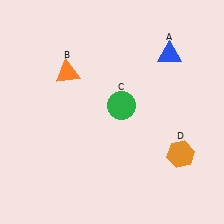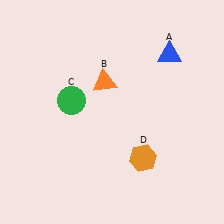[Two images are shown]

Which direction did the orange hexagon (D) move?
The orange hexagon (D) moved left.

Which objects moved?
The objects that moved are: the orange triangle (B), the green circle (C), the orange hexagon (D).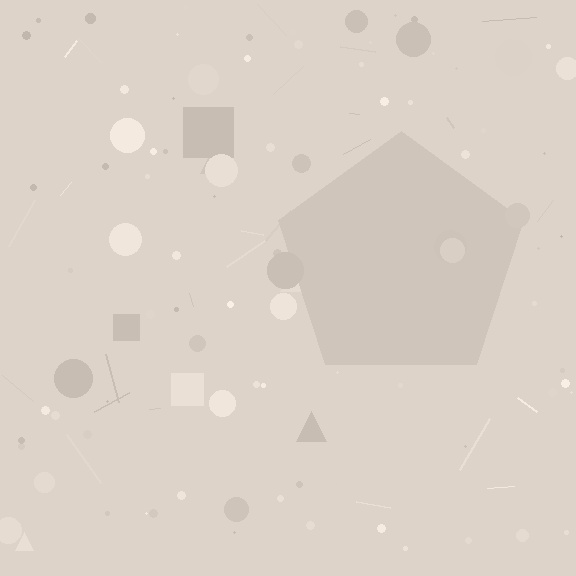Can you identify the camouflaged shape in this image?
The camouflaged shape is a pentagon.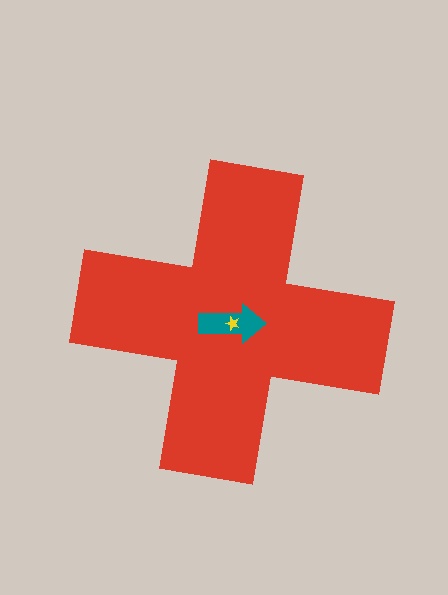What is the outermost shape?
The red cross.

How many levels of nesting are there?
3.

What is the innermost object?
The yellow star.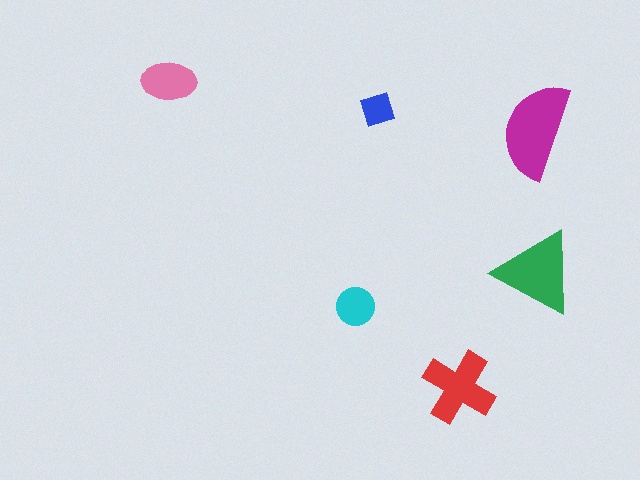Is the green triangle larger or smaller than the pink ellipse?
Larger.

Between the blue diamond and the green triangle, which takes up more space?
The green triangle.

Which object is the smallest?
The blue diamond.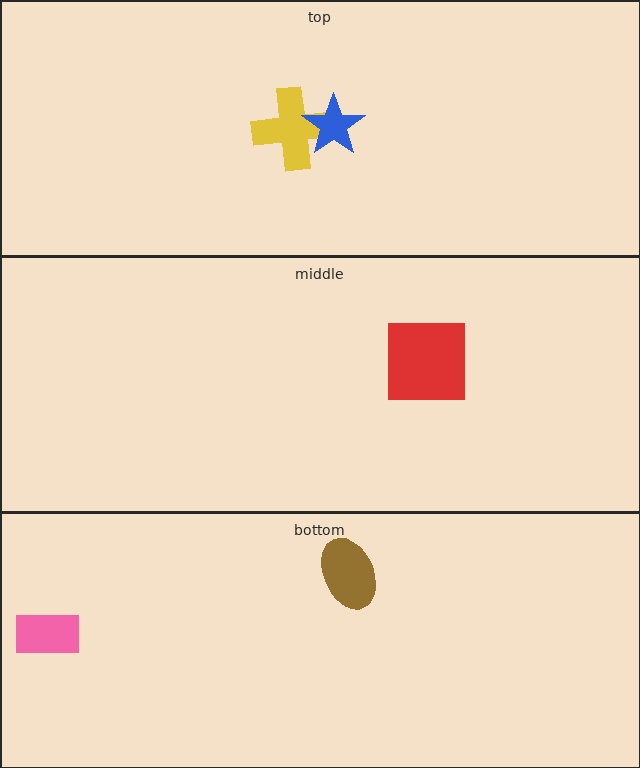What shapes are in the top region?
The yellow cross, the blue star.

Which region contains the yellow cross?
The top region.